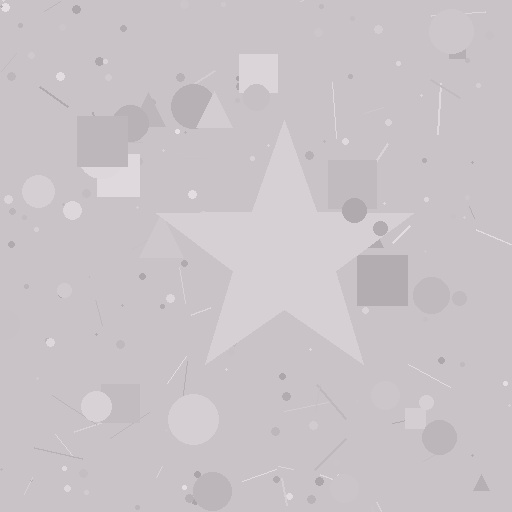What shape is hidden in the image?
A star is hidden in the image.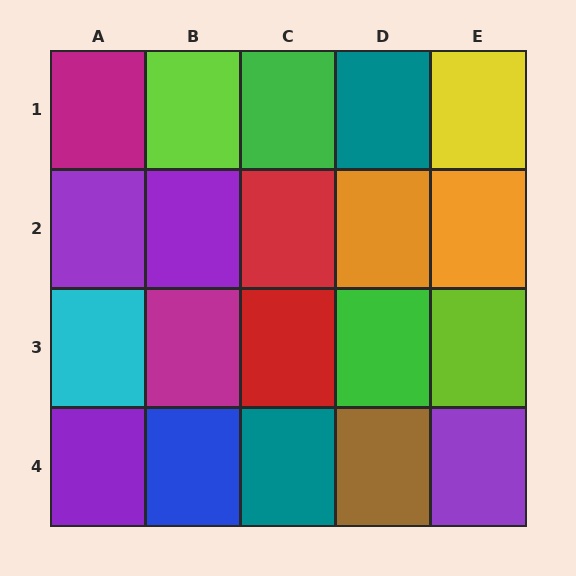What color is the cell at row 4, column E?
Purple.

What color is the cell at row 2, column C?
Red.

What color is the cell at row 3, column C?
Red.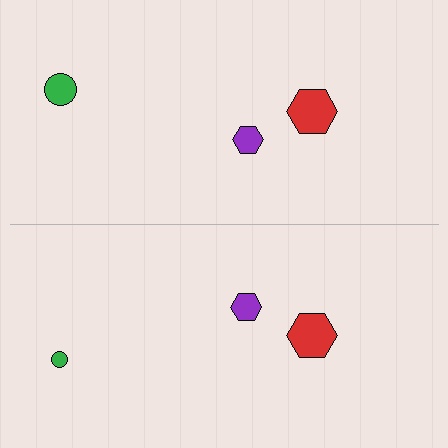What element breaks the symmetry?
The green circle on the bottom side has a different size than its mirror counterpart.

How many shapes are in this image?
There are 6 shapes in this image.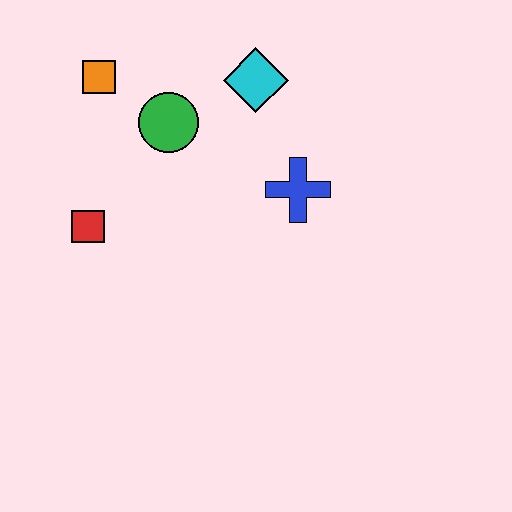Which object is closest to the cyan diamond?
The green circle is closest to the cyan diamond.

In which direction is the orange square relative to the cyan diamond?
The orange square is to the left of the cyan diamond.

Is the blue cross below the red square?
No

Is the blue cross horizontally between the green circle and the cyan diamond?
No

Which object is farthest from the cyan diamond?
The red square is farthest from the cyan diamond.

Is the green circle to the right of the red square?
Yes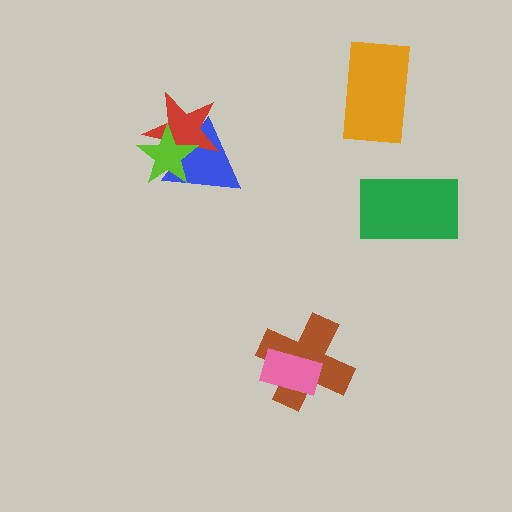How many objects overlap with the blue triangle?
2 objects overlap with the blue triangle.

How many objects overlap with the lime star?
2 objects overlap with the lime star.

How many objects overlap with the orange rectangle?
0 objects overlap with the orange rectangle.